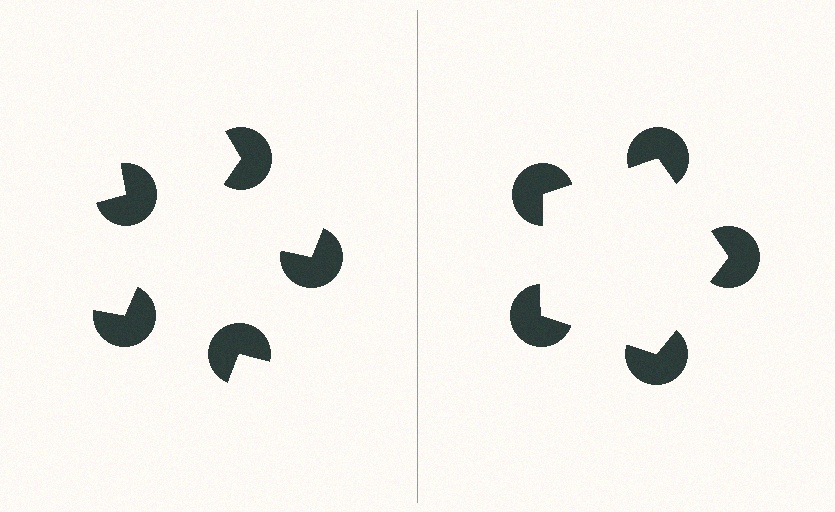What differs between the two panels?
The pac-man discs are positioned identically on both sides; only the wedge orientations differ. On the right they align to a pentagon; on the left they are misaligned.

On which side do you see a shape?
An illusory pentagon appears on the right side. On the left side the wedge cuts are rotated, so no coherent shape forms.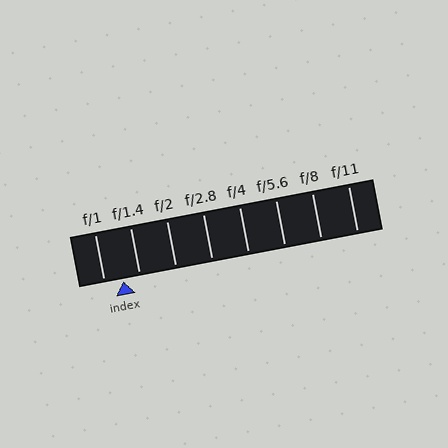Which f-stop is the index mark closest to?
The index mark is closest to f/1.4.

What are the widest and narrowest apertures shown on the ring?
The widest aperture shown is f/1 and the narrowest is f/11.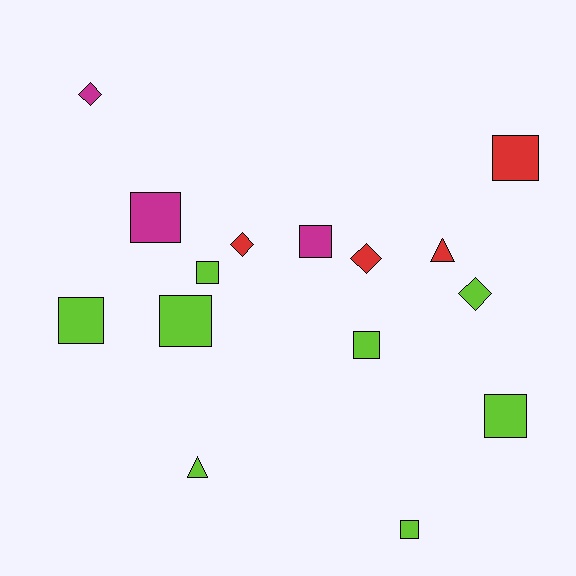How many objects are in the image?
There are 15 objects.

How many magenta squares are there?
There are 2 magenta squares.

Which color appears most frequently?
Lime, with 8 objects.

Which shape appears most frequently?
Square, with 9 objects.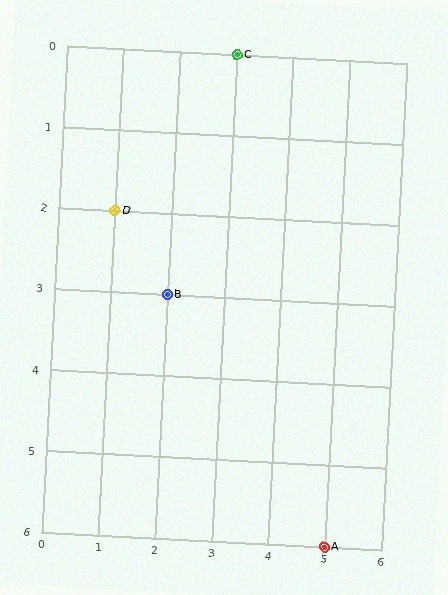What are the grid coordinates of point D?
Point D is at grid coordinates (1, 2).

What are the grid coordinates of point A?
Point A is at grid coordinates (5, 6).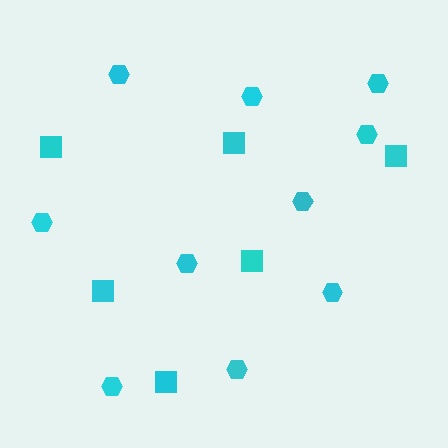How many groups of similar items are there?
There are 2 groups: one group of squares (6) and one group of hexagons (10).